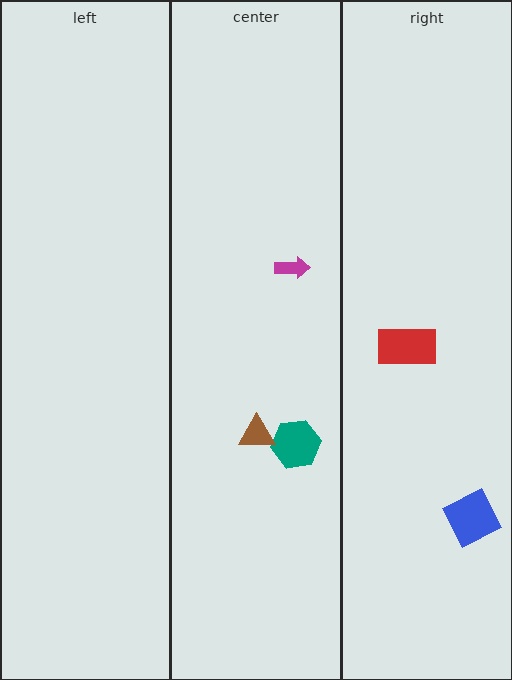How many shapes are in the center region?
3.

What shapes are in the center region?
The magenta arrow, the teal hexagon, the brown triangle.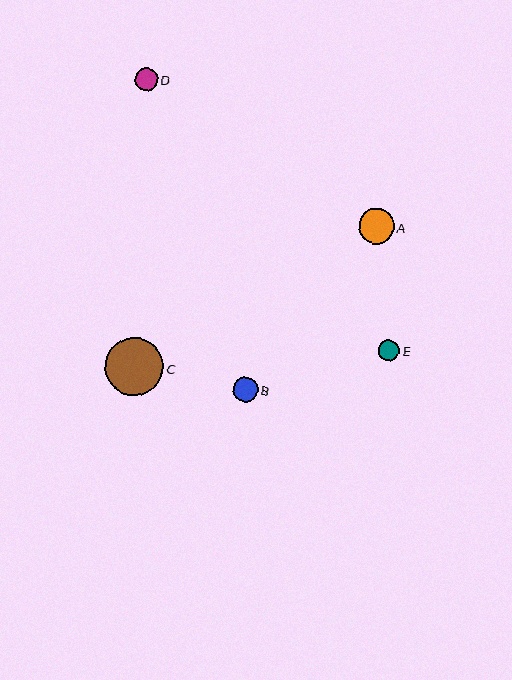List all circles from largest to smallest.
From largest to smallest: C, A, B, D, E.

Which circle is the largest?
Circle C is the largest with a size of approximately 58 pixels.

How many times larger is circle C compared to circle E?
Circle C is approximately 2.7 times the size of circle E.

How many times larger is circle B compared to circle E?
Circle B is approximately 1.2 times the size of circle E.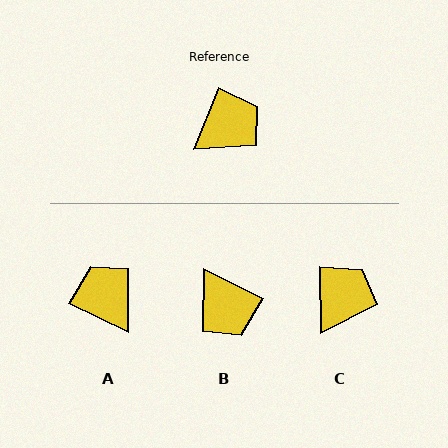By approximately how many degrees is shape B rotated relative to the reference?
Approximately 94 degrees clockwise.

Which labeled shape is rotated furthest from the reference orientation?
B, about 94 degrees away.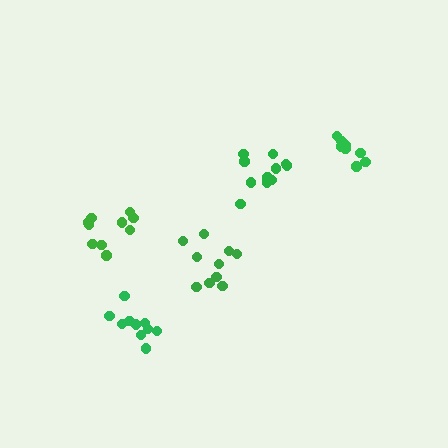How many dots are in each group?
Group 1: 10 dots, Group 2: 10 dots, Group 3: 11 dots, Group 4: 10 dots, Group 5: 8 dots (49 total).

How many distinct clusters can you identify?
There are 5 distinct clusters.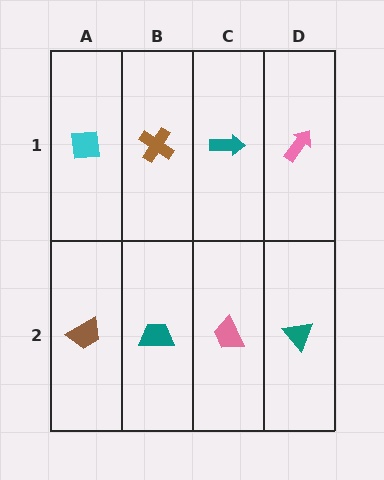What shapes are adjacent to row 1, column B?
A teal trapezoid (row 2, column B), a cyan square (row 1, column A), a teal arrow (row 1, column C).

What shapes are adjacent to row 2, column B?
A brown cross (row 1, column B), a brown trapezoid (row 2, column A), a pink trapezoid (row 2, column C).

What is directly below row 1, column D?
A teal triangle.